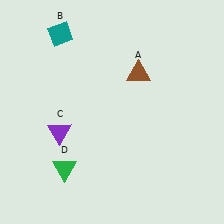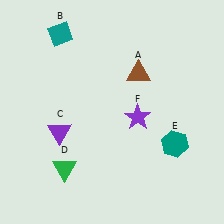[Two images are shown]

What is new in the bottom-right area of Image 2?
A purple star (F) was added in the bottom-right area of Image 2.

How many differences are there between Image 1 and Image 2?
There are 2 differences between the two images.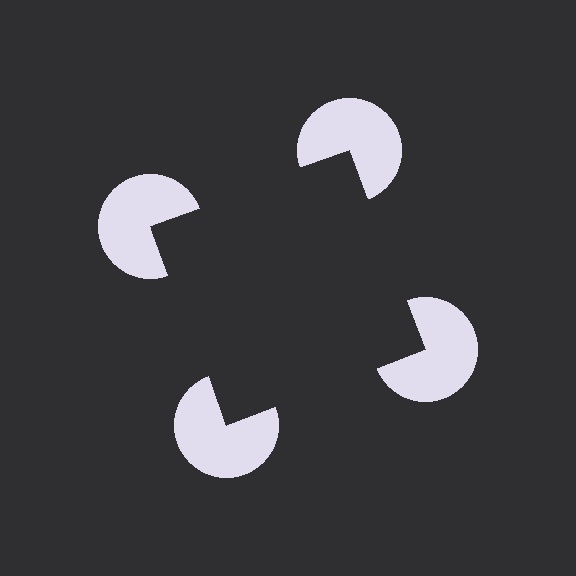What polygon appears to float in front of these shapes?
An illusory square — its edges are inferred from the aligned wedge cuts in the pac-man discs, not physically drawn.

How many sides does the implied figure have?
4 sides.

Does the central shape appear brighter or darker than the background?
It typically appears slightly darker than the background, even though no actual brightness change is drawn.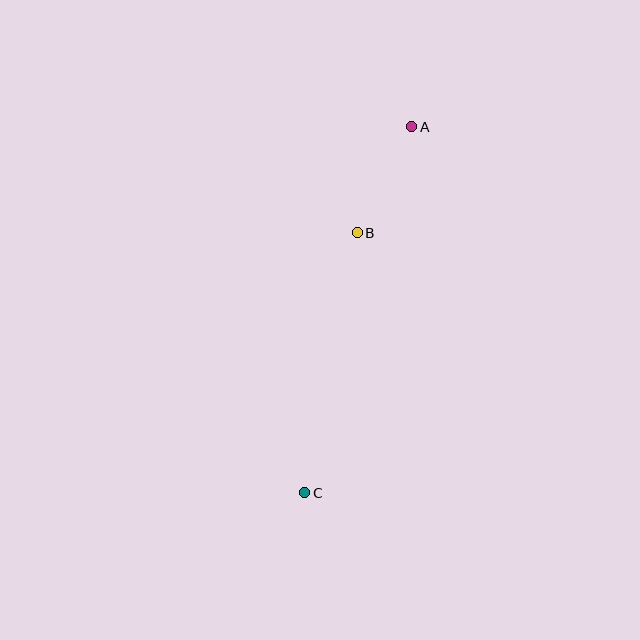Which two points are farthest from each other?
Points A and C are farthest from each other.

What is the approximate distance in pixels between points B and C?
The distance between B and C is approximately 265 pixels.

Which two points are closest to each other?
Points A and B are closest to each other.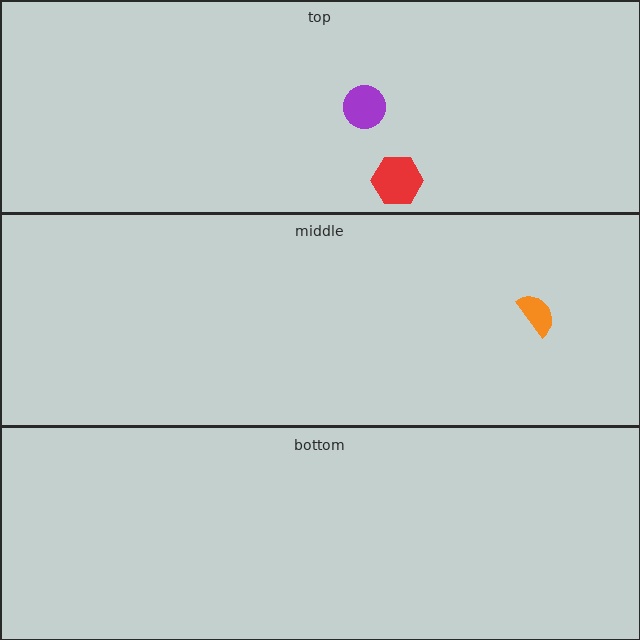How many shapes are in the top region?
2.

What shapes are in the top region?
The red hexagon, the purple circle.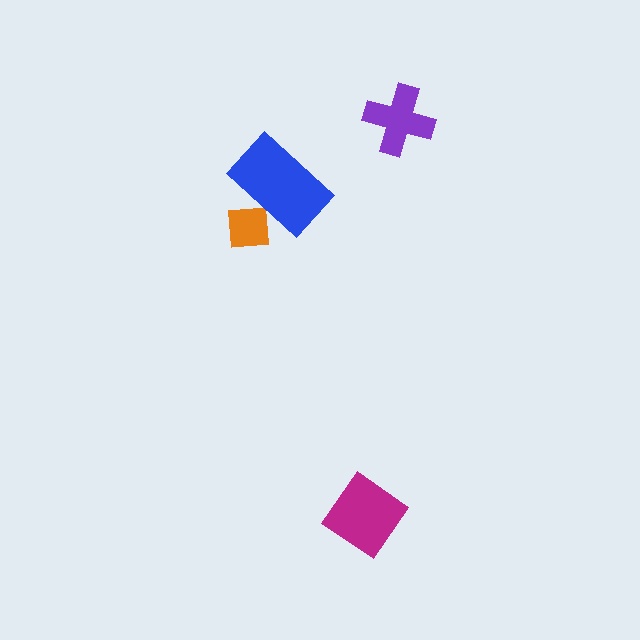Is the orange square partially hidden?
Yes, it is partially covered by another shape.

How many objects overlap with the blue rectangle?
1 object overlaps with the blue rectangle.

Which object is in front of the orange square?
The blue rectangle is in front of the orange square.